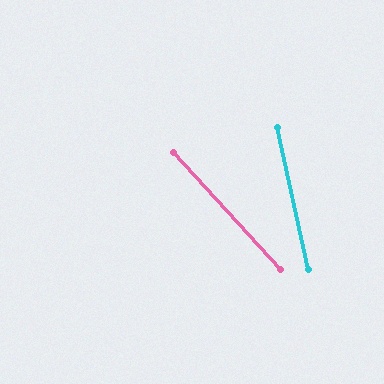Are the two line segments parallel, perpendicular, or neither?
Neither parallel nor perpendicular — they differ by about 30°.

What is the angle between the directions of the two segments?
Approximately 30 degrees.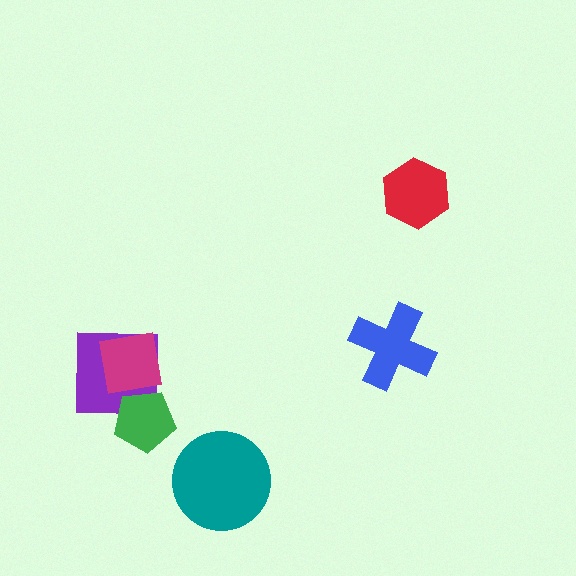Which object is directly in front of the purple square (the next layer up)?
The magenta square is directly in front of the purple square.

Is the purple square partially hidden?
Yes, it is partially covered by another shape.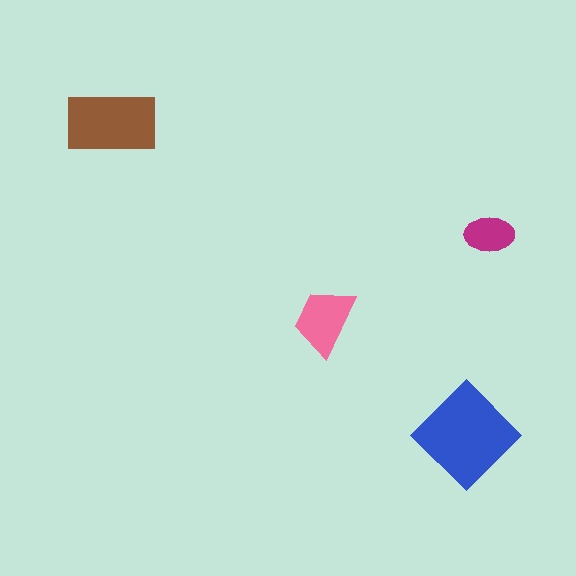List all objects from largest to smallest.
The blue diamond, the brown rectangle, the pink trapezoid, the magenta ellipse.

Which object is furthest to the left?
The brown rectangle is leftmost.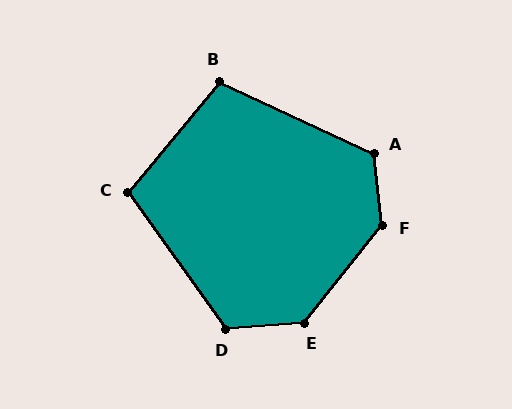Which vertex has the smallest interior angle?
B, at approximately 104 degrees.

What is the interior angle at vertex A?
Approximately 122 degrees (obtuse).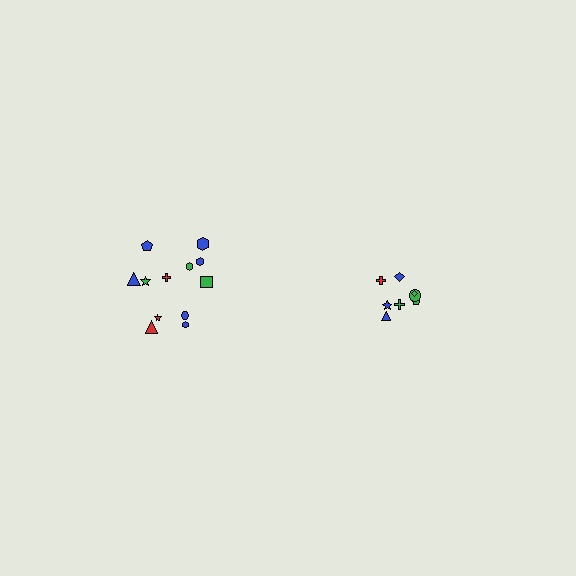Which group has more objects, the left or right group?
The left group.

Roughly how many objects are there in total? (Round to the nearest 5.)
Roughly 20 objects in total.